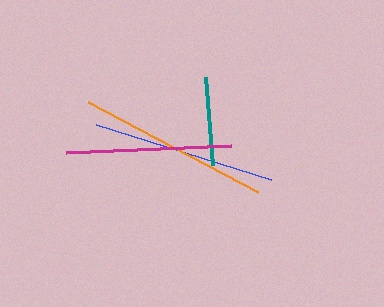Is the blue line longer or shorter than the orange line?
The orange line is longer than the blue line.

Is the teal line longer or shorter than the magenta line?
The magenta line is longer than the teal line.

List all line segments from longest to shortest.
From longest to shortest: orange, blue, magenta, teal.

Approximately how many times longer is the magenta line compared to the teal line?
The magenta line is approximately 1.9 times the length of the teal line.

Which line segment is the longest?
The orange line is the longest at approximately 192 pixels.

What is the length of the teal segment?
The teal segment is approximately 88 pixels long.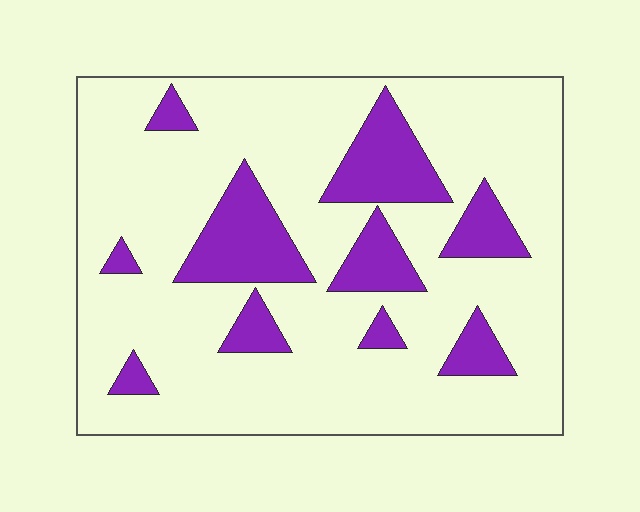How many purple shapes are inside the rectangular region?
10.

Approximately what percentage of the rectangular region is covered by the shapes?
Approximately 20%.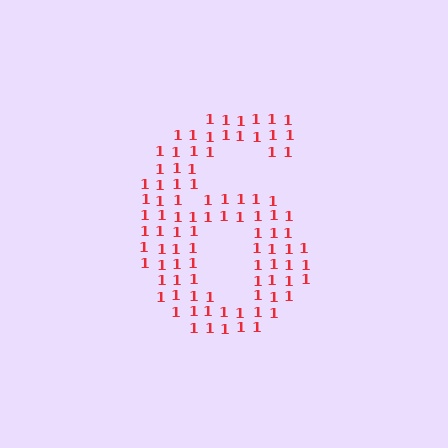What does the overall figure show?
The overall figure shows the digit 6.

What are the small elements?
The small elements are digit 1's.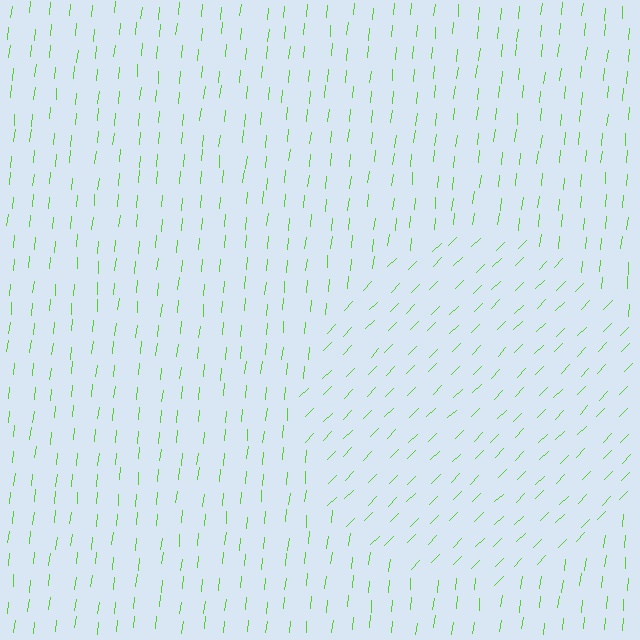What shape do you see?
I see a circle.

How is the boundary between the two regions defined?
The boundary is defined purely by a change in line orientation (approximately 39 degrees difference). All lines are the same color and thickness.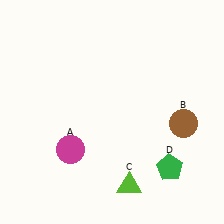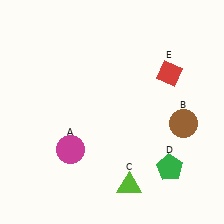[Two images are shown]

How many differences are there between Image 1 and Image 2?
There is 1 difference between the two images.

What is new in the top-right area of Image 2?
A red diamond (E) was added in the top-right area of Image 2.